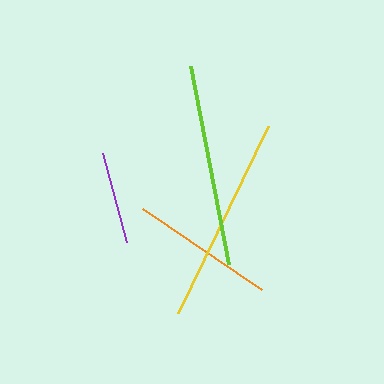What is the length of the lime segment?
The lime segment is approximately 201 pixels long.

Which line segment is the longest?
The yellow line is the longest at approximately 207 pixels.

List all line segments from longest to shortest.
From longest to shortest: yellow, lime, orange, purple.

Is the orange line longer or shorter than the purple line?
The orange line is longer than the purple line.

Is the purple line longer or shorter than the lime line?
The lime line is longer than the purple line.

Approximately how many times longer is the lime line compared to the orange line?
The lime line is approximately 1.4 times the length of the orange line.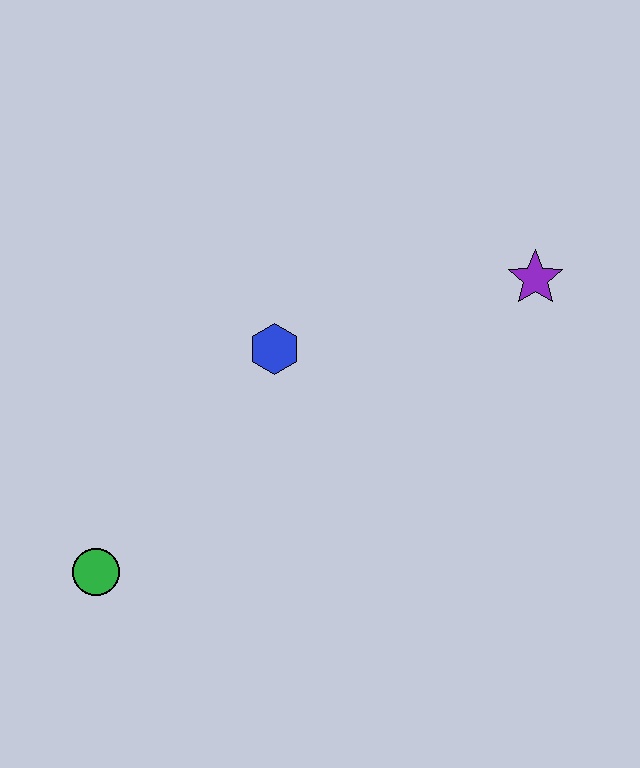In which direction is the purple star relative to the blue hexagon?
The purple star is to the right of the blue hexagon.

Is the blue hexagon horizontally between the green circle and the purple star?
Yes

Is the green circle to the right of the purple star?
No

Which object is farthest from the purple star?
The green circle is farthest from the purple star.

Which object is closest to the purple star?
The blue hexagon is closest to the purple star.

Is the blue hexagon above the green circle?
Yes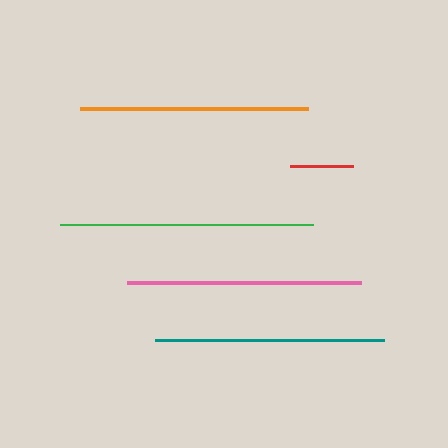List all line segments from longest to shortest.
From longest to shortest: green, pink, teal, orange, red.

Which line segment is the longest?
The green line is the longest at approximately 253 pixels.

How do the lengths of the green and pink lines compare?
The green and pink lines are approximately the same length.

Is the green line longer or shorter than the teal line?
The green line is longer than the teal line.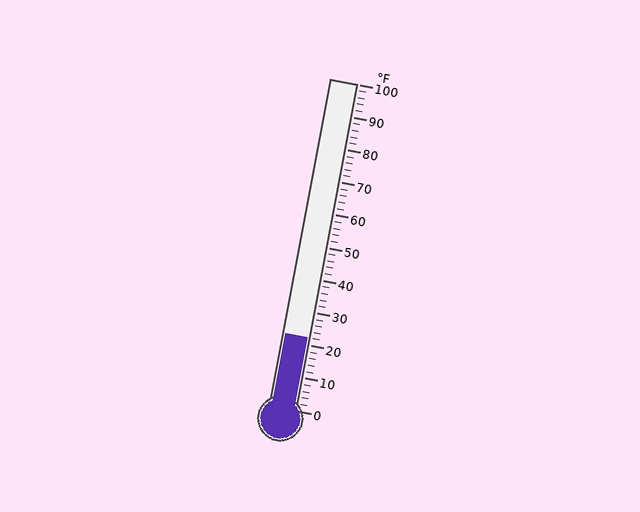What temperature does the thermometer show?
The thermometer shows approximately 22°F.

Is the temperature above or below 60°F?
The temperature is below 60°F.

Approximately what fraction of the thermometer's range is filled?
The thermometer is filled to approximately 20% of its range.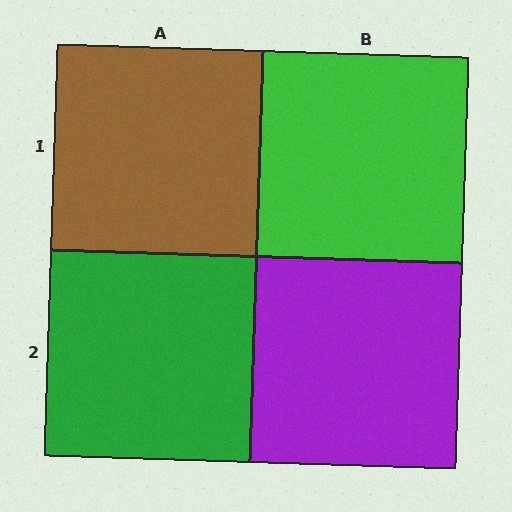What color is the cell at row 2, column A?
Green.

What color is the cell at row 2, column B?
Purple.